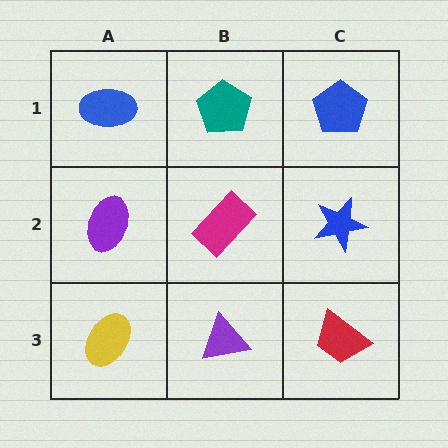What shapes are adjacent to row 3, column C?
A blue star (row 2, column C), a purple triangle (row 3, column B).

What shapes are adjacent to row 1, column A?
A purple ellipse (row 2, column A), a teal pentagon (row 1, column B).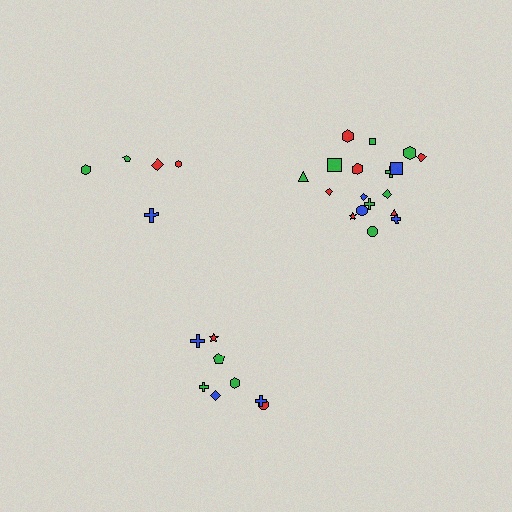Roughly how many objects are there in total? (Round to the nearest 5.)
Roughly 30 objects in total.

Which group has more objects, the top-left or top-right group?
The top-right group.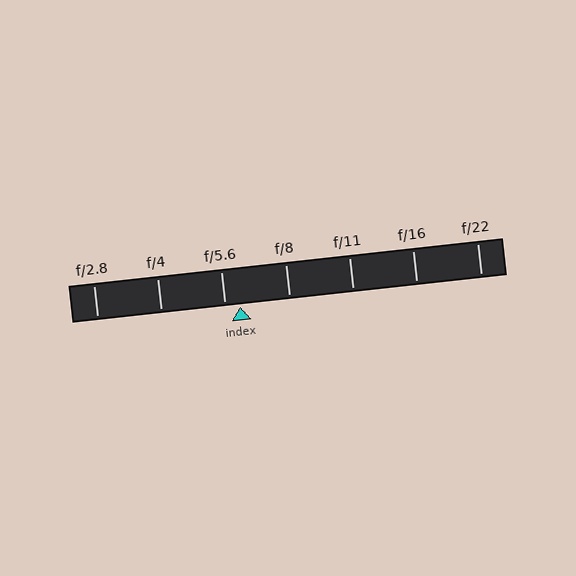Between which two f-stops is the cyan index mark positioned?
The index mark is between f/5.6 and f/8.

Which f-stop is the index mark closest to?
The index mark is closest to f/5.6.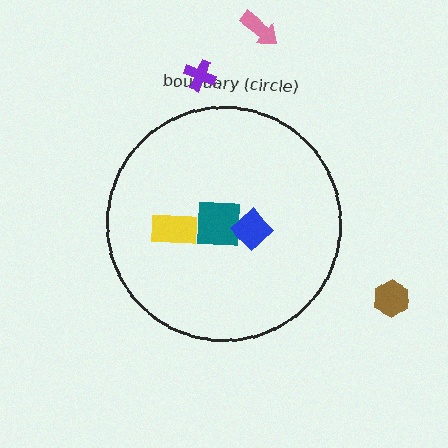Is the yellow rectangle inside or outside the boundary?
Inside.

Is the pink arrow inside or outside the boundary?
Outside.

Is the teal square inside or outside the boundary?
Inside.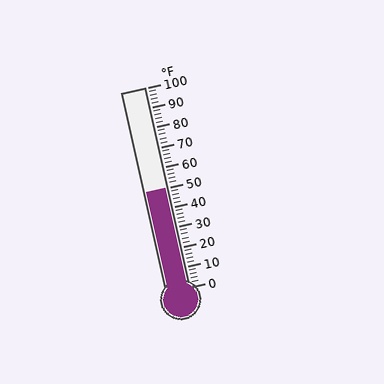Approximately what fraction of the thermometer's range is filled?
The thermometer is filled to approximately 50% of its range.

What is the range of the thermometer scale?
The thermometer scale ranges from 0°F to 100°F.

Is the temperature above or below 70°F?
The temperature is below 70°F.